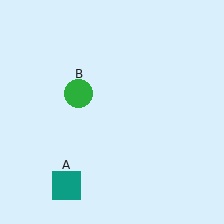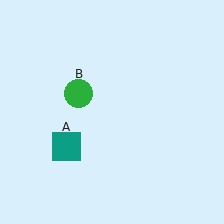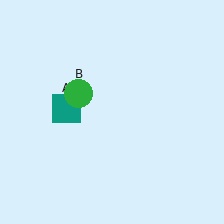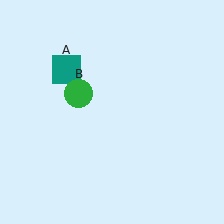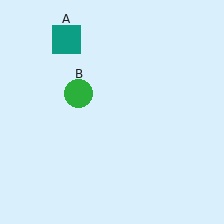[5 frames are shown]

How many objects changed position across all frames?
1 object changed position: teal square (object A).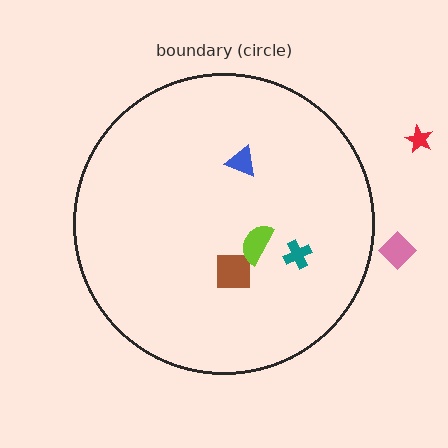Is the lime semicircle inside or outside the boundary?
Inside.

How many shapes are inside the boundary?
4 inside, 2 outside.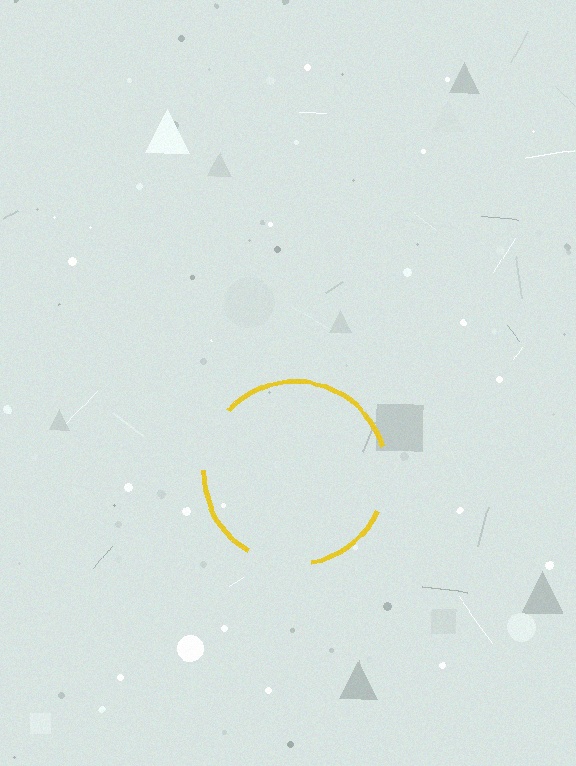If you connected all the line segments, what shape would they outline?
They would outline a circle.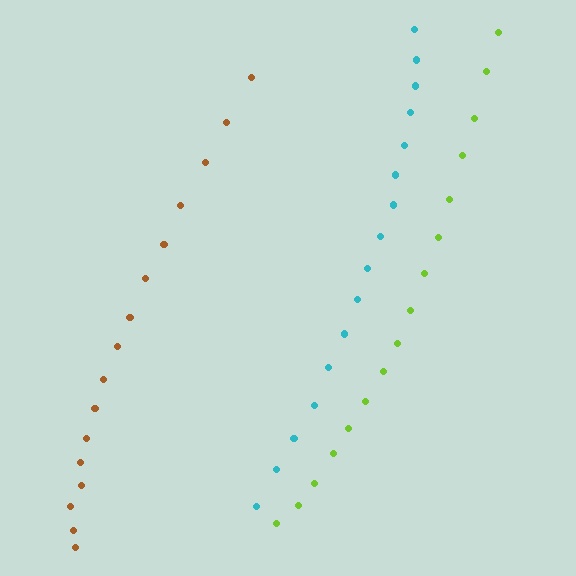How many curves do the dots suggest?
There are 3 distinct paths.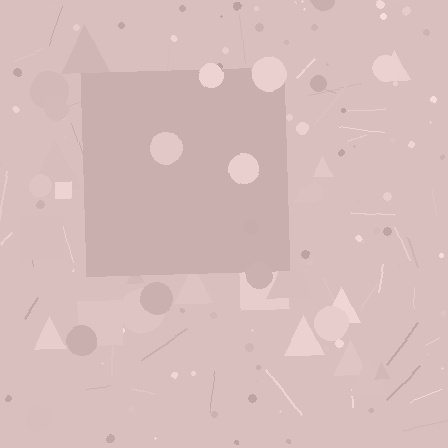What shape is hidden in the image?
A square is hidden in the image.